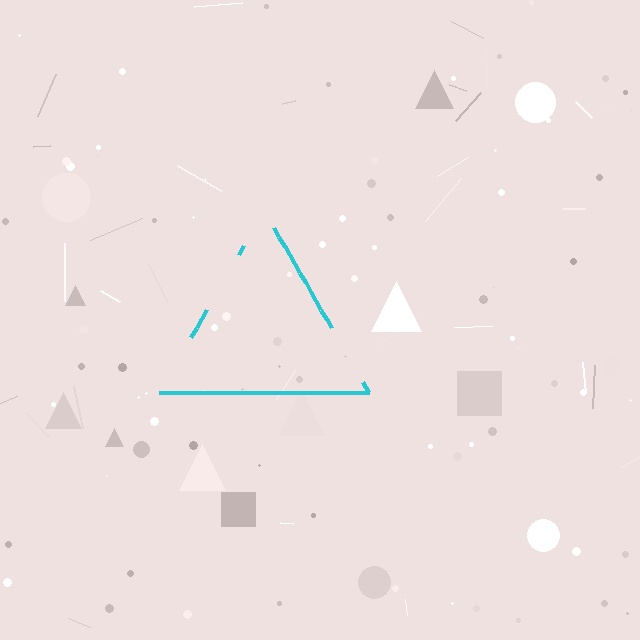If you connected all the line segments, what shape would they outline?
They would outline a triangle.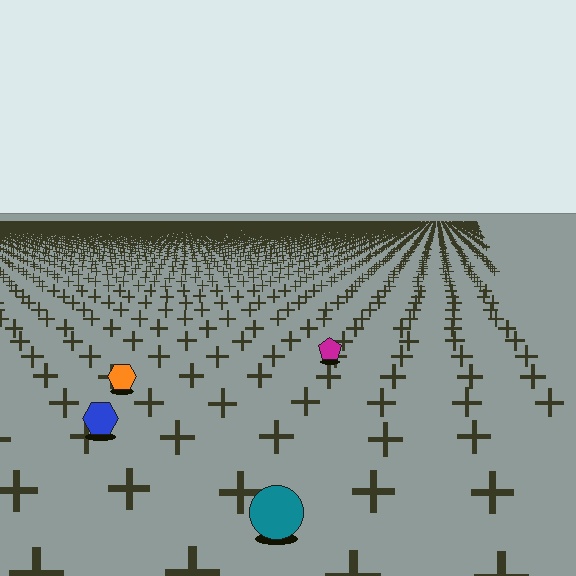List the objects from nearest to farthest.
From nearest to farthest: the teal circle, the blue hexagon, the orange hexagon, the magenta pentagon.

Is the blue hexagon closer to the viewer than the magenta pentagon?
Yes. The blue hexagon is closer — you can tell from the texture gradient: the ground texture is coarser near it.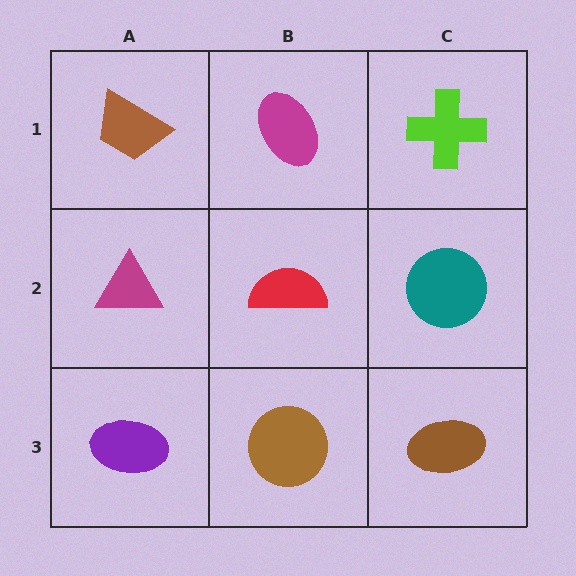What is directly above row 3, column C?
A teal circle.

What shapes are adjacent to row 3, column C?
A teal circle (row 2, column C), a brown circle (row 3, column B).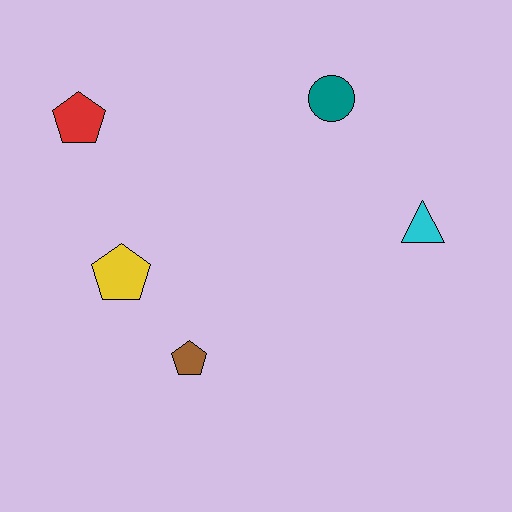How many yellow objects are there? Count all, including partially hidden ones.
There is 1 yellow object.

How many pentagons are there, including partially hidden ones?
There are 3 pentagons.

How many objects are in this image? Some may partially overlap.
There are 5 objects.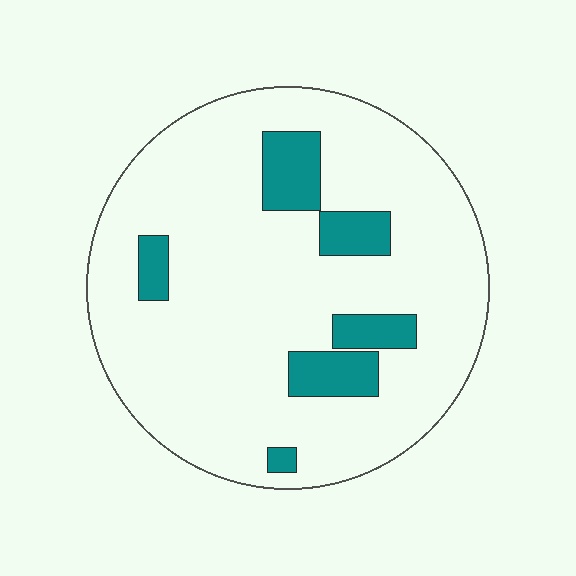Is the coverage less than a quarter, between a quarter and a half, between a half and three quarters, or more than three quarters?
Less than a quarter.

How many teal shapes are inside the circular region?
6.